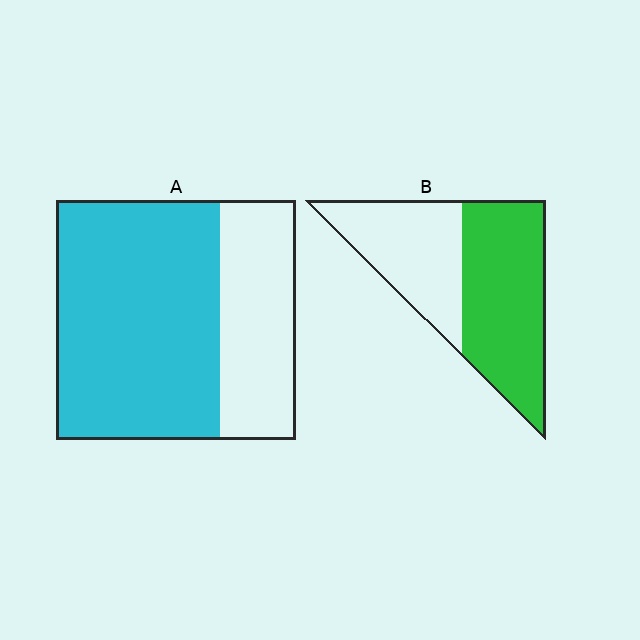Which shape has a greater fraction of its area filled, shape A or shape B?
Shape A.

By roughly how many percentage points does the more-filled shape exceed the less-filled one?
By roughly 10 percentage points (A over B).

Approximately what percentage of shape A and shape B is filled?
A is approximately 70% and B is approximately 55%.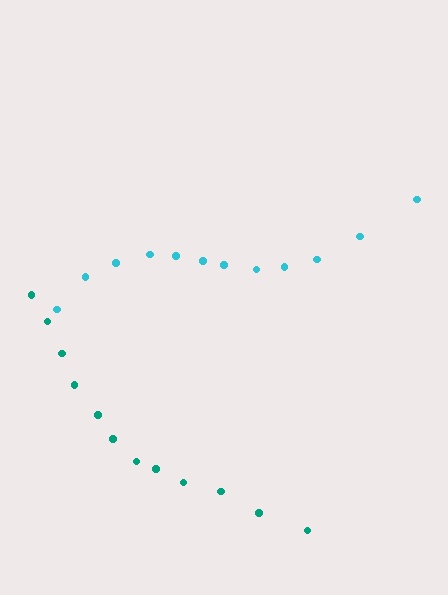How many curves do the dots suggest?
There are 2 distinct paths.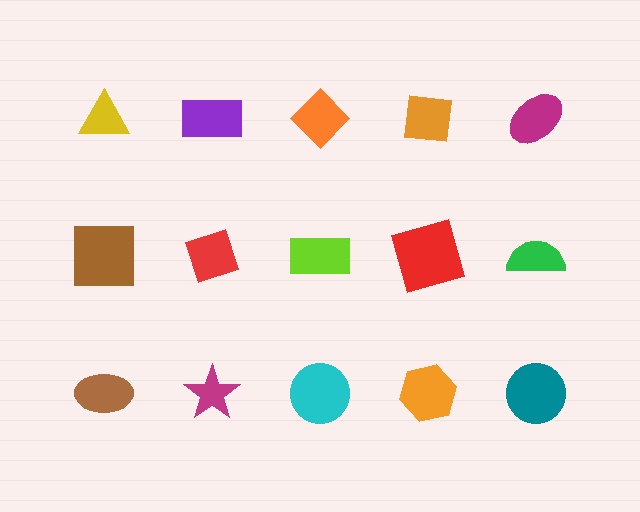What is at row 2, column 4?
A red square.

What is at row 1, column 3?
An orange diamond.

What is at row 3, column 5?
A teal circle.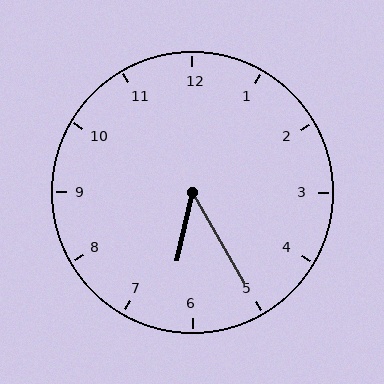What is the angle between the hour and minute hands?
Approximately 42 degrees.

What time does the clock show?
6:25.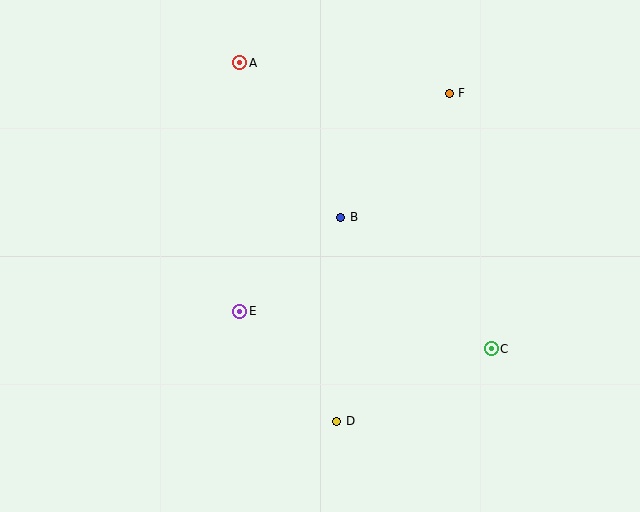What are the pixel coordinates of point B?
Point B is at (341, 217).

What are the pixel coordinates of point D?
Point D is at (337, 421).